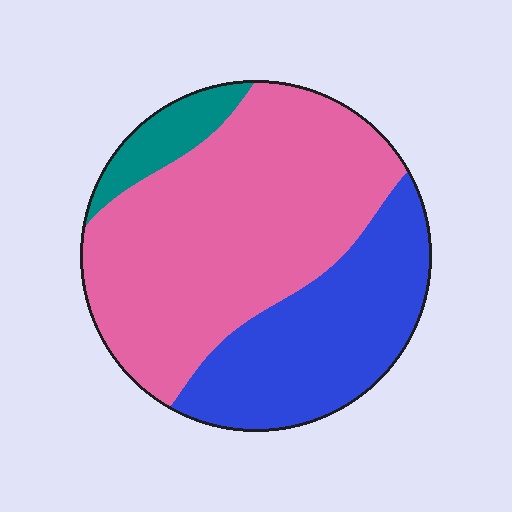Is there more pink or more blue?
Pink.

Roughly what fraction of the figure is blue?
Blue covers 33% of the figure.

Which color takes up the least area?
Teal, at roughly 10%.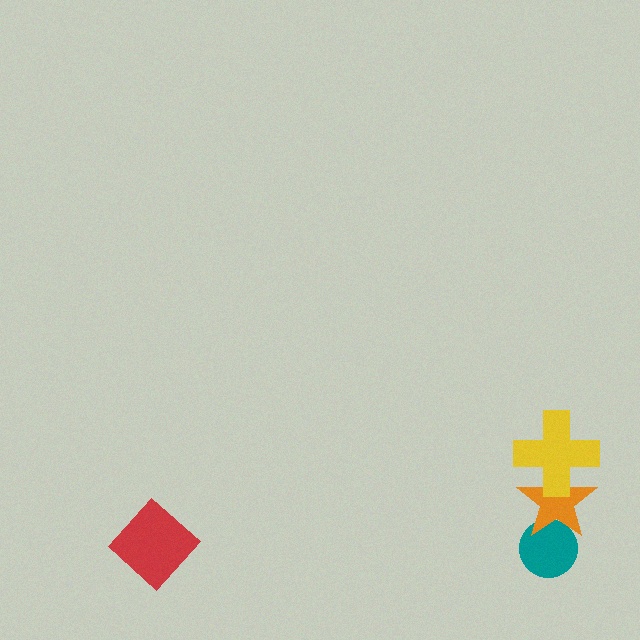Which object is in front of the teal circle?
The orange star is in front of the teal circle.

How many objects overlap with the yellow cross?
1 object overlaps with the yellow cross.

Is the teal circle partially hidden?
Yes, it is partially covered by another shape.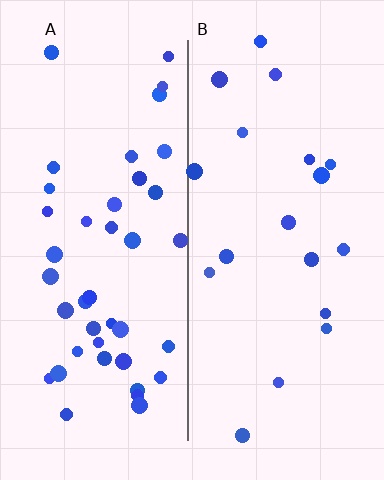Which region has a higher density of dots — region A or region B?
A (the left).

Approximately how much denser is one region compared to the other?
Approximately 2.3× — region A over region B.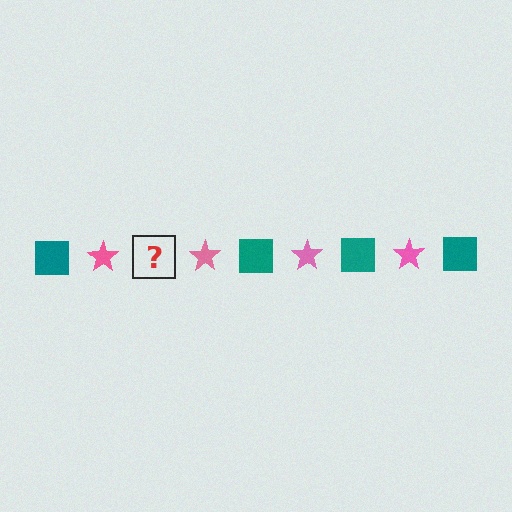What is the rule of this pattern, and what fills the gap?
The rule is that the pattern alternates between teal square and pink star. The gap should be filled with a teal square.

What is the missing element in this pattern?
The missing element is a teal square.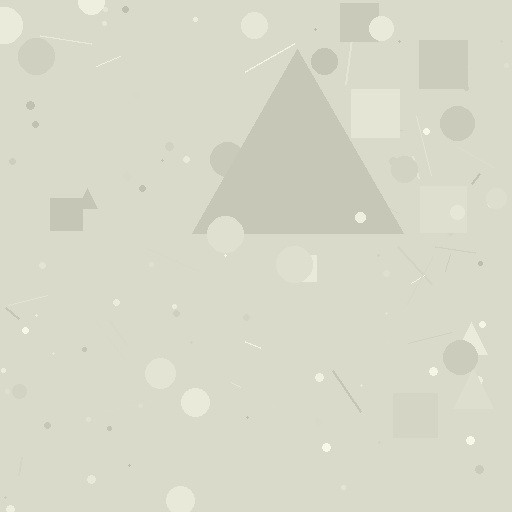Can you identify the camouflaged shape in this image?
The camouflaged shape is a triangle.